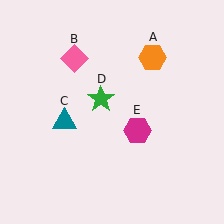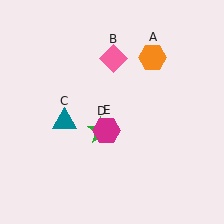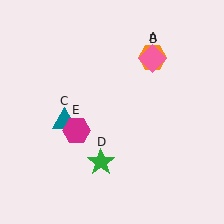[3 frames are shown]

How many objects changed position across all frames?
3 objects changed position: pink diamond (object B), green star (object D), magenta hexagon (object E).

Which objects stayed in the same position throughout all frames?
Orange hexagon (object A) and teal triangle (object C) remained stationary.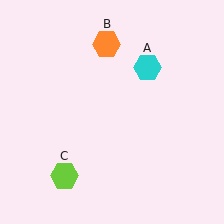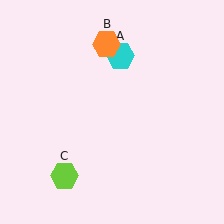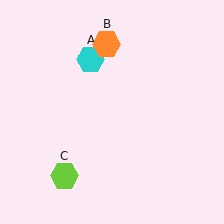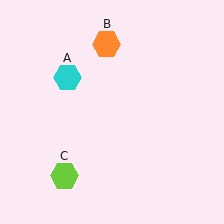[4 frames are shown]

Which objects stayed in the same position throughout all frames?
Orange hexagon (object B) and lime hexagon (object C) remained stationary.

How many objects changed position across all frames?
1 object changed position: cyan hexagon (object A).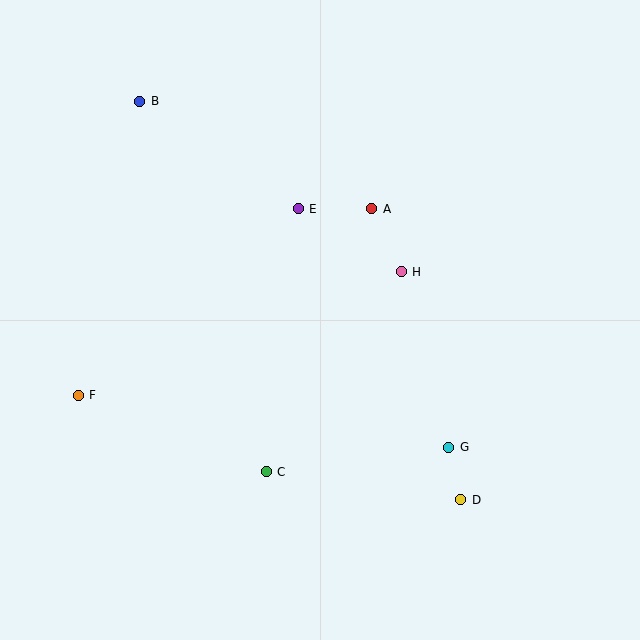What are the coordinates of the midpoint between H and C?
The midpoint between H and C is at (334, 372).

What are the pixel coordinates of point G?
Point G is at (449, 447).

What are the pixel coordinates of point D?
Point D is at (461, 500).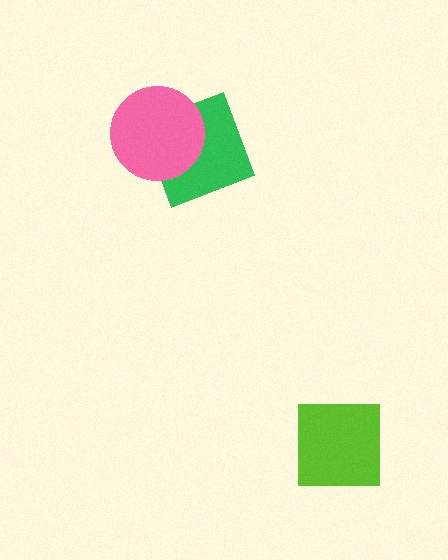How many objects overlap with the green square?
1 object overlaps with the green square.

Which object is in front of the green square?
The pink circle is in front of the green square.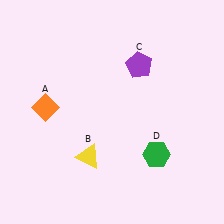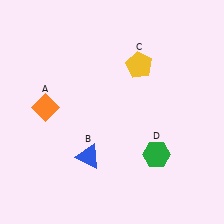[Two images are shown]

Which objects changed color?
B changed from yellow to blue. C changed from purple to yellow.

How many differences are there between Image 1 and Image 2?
There are 2 differences between the two images.